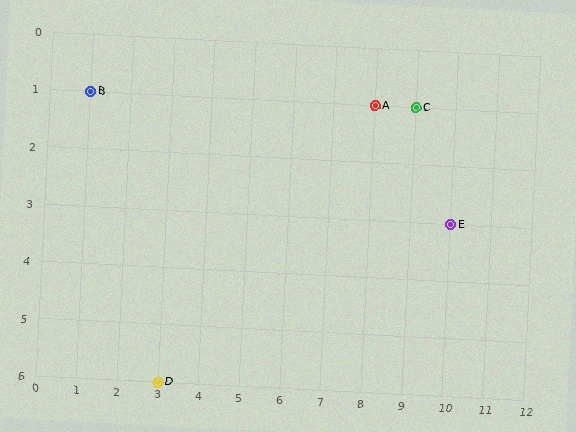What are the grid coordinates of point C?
Point C is at grid coordinates (9, 1).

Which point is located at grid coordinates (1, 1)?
Point B is at (1, 1).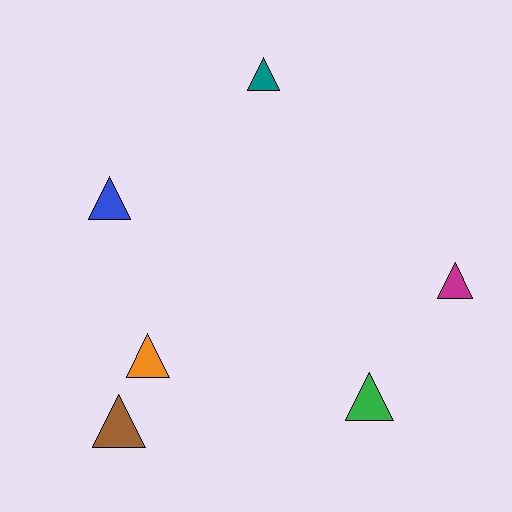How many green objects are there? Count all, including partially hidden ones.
There is 1 green object.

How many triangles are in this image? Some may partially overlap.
There are 6 triangles.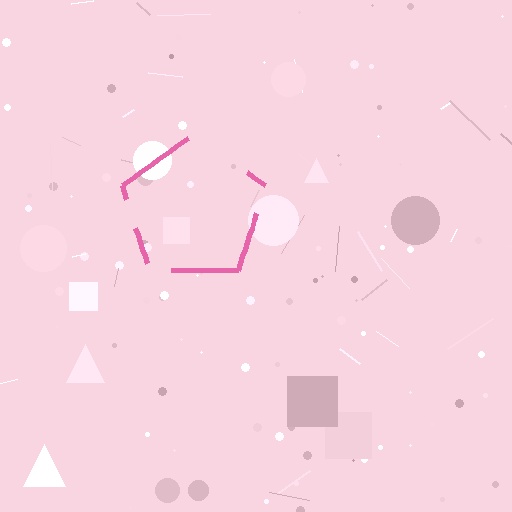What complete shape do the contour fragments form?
The contour fragments form a pentagon.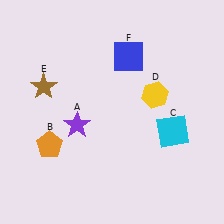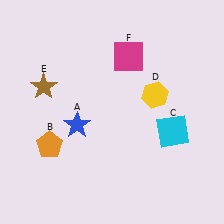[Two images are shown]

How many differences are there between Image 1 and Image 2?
There are 2 differences between the two images.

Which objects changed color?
A changed from purple to blue. F changed from blue to magenta.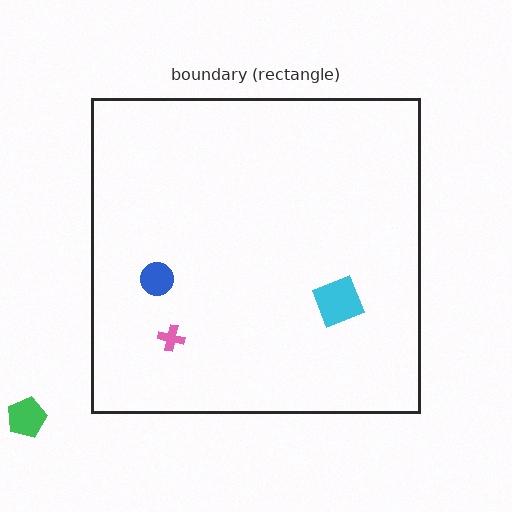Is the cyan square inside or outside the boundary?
Inside.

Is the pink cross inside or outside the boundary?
Inside.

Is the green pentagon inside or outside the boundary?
Outside.